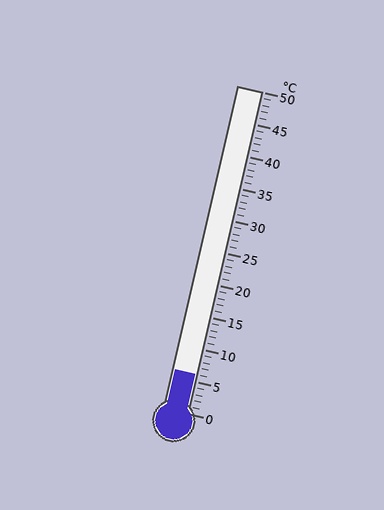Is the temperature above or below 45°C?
The temperature is below 45°C.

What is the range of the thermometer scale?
The thermometer scale ranges from 0°C to 50°C.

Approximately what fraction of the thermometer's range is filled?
The thermometer is filled to approximately 10% of its range.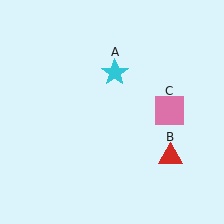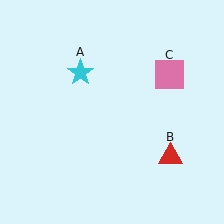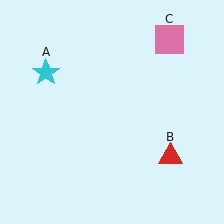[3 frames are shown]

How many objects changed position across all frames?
2 objects changed position: cyan star (object A), pink square (object C).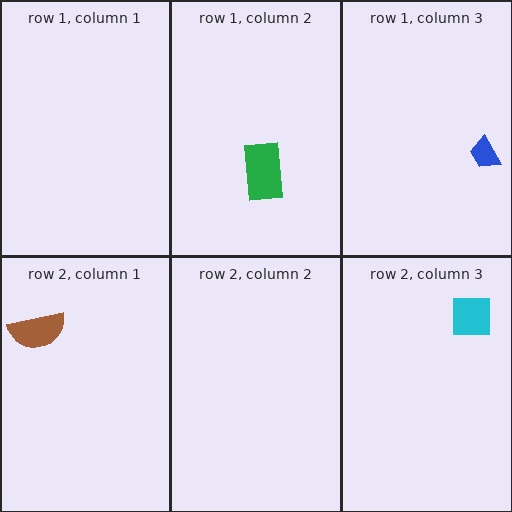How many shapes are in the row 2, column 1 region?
1.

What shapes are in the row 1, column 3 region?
The blue trapezoid.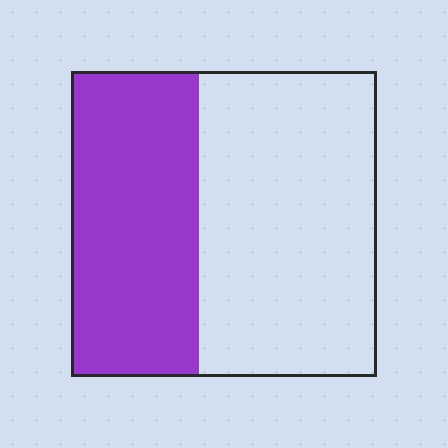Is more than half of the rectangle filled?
No.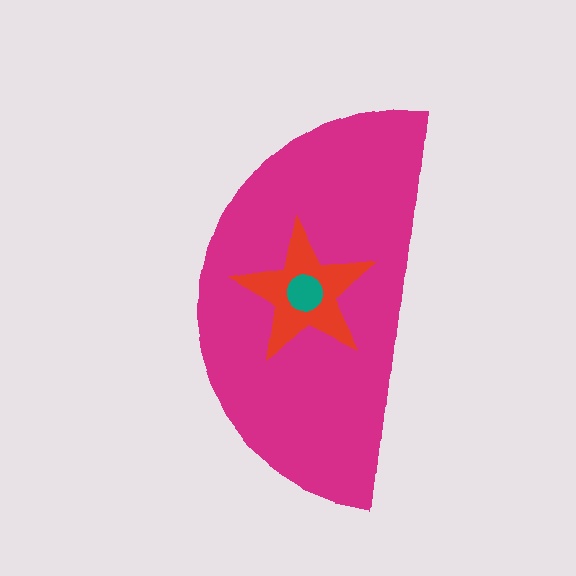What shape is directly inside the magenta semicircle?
The red star.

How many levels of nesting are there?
3.